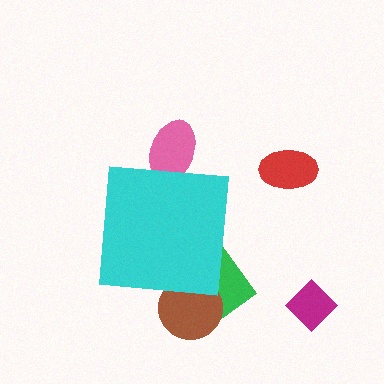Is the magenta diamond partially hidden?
No, the magenta diamond is fully visible.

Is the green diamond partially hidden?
Yes, the green diamond is partially hidden behind the cyan square.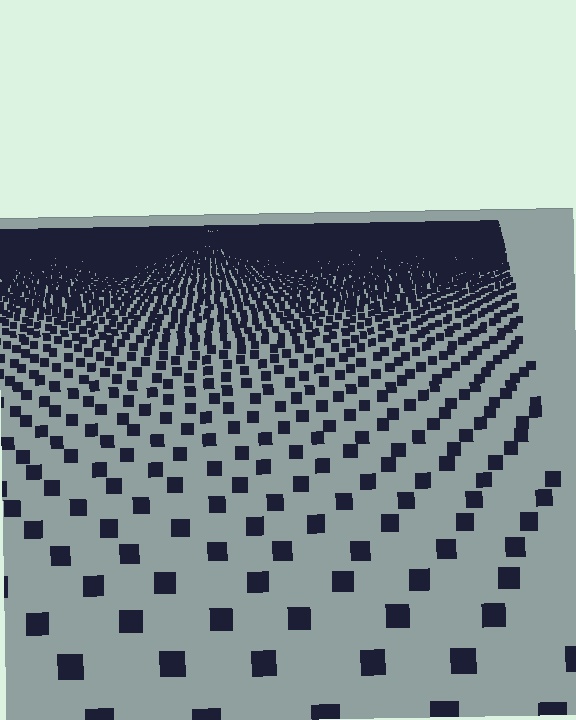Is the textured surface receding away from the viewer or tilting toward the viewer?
The surface is receding away from the viewer. Texture elements get smaller and denser toward the top.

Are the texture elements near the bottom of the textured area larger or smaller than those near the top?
Larger. Near the bottom, elements are closer to the viewer and appear at a bigger on-screen size.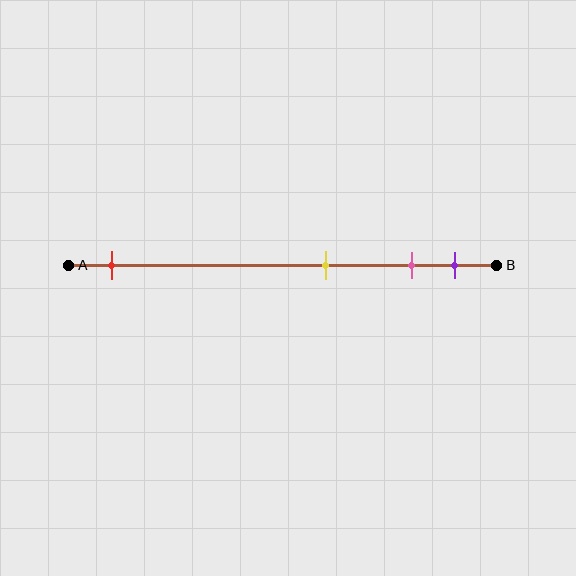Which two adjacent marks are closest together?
The pink and purple marks are the closest adjacent pair.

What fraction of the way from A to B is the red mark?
The red mark is approximately 10% (0.1) of the way from A to B.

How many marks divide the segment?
There are 4 marks dividing the segment.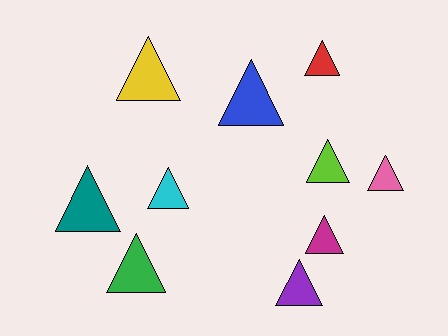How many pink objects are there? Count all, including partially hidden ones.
There is 1 pink object.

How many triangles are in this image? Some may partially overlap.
There are 10 triangles.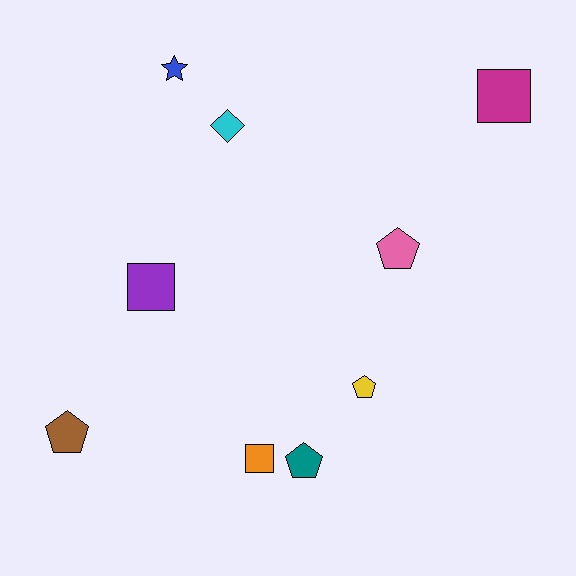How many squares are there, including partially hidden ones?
There are 3 squares.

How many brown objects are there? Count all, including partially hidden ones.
There is 1 brown object.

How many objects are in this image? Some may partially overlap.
There are 9 objects.